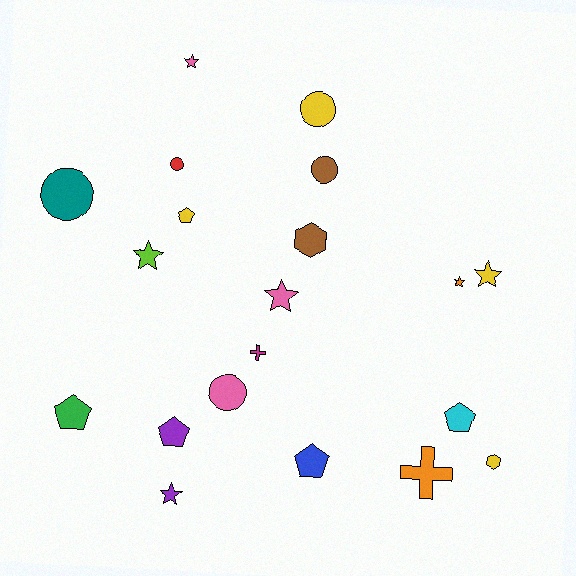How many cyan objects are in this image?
There is 1 cyan object.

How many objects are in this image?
There are 20 objects.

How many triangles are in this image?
There are no triangles.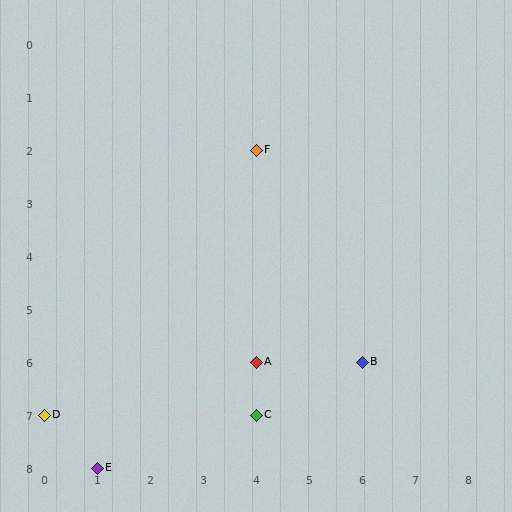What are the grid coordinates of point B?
Point B is at grid coordinates (6, 6).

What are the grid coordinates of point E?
Point E is at grid coordinates (1, 8).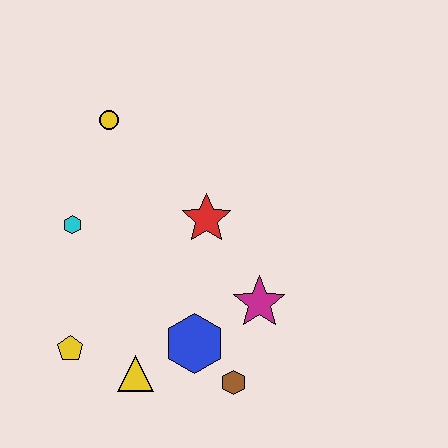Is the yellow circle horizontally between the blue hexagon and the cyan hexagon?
Yes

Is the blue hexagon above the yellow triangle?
Yes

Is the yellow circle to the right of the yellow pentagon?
Yes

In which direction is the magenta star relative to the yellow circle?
The magenta star is below the yellow circle.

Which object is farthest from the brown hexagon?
The yellow circle is farthest from the brown hexagon.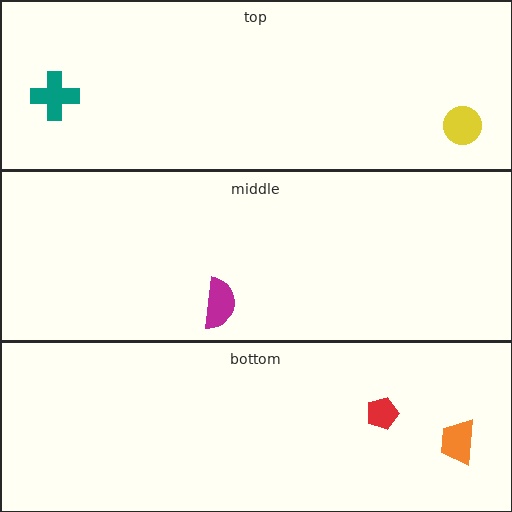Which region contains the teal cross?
The top region.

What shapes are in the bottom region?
The red pentagon, the orange trapezoid.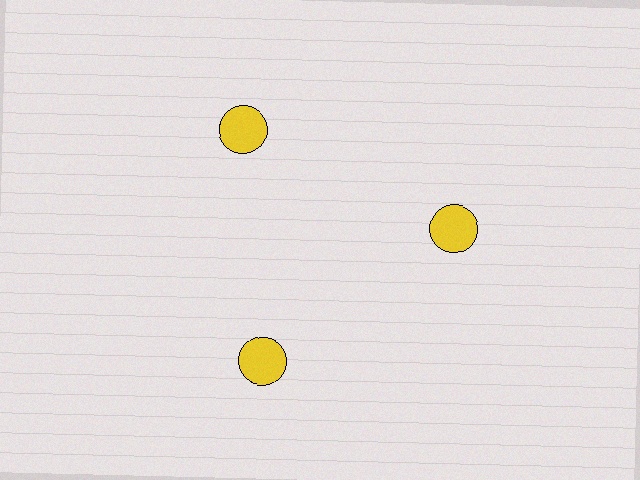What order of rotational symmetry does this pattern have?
This pattern has 3-fold rotational symmetry.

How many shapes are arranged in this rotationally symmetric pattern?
There are 3 shapes, arranged in 3 groups of 1.